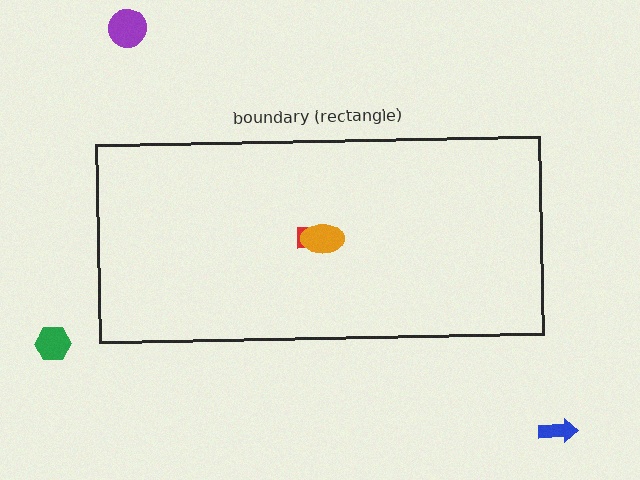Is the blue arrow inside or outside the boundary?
Outside.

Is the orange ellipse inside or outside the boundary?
Inside.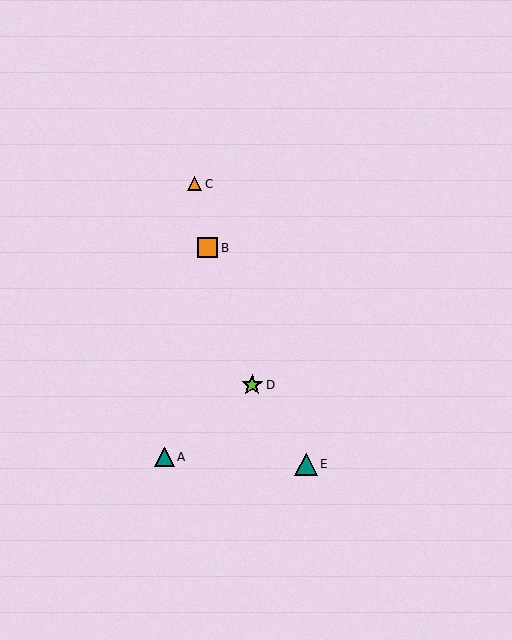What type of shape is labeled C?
Shape C is an orange triangle.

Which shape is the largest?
The teal triangle (labeled E) is the largest.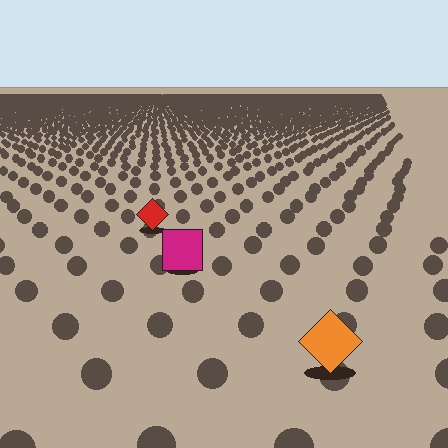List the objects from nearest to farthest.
From nearest to farthest: the orange diamond, the magenta square, the red diamond.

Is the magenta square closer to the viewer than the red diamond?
Yes. The magenta square is closer — you can tell from the texture gradient: the ground texture is coarser near it.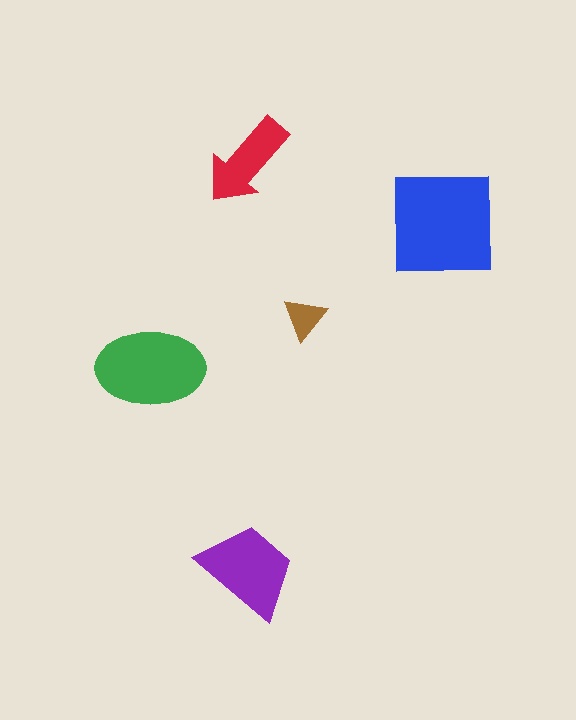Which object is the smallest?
The brown triangle.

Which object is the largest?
The blue square.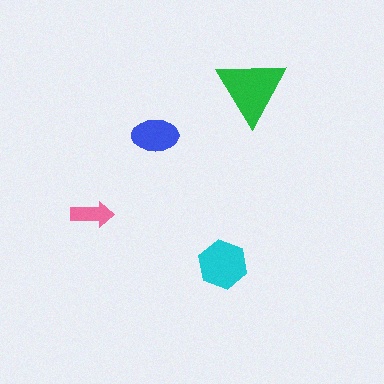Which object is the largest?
The green triangle.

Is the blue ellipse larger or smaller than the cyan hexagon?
Smaller.